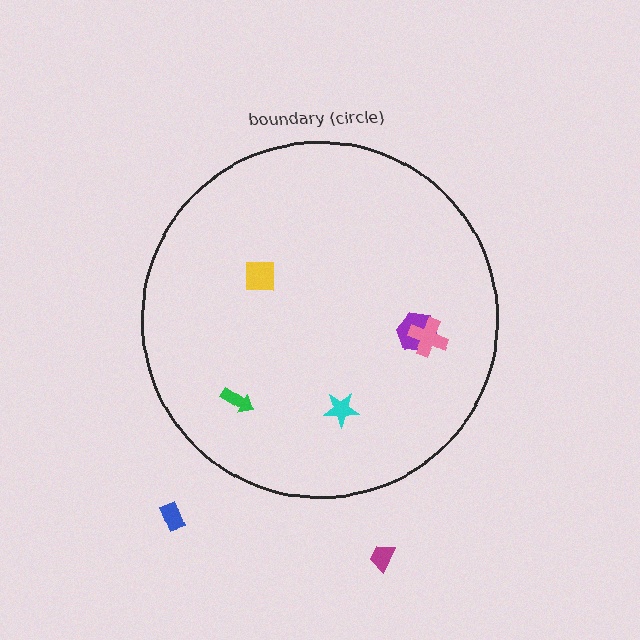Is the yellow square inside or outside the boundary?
Inside.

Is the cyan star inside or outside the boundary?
Inside.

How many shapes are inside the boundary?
5 inside, 2 outside.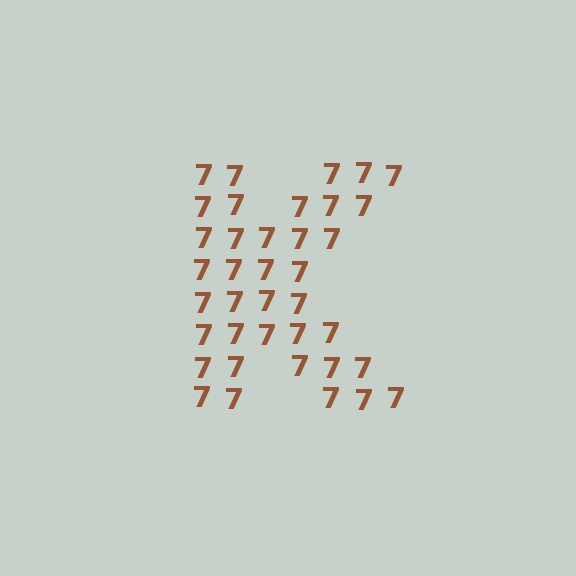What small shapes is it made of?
It is made of small digit 7's.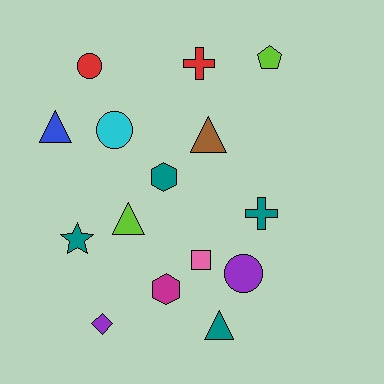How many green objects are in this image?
There are no green objects.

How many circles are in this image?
There are 3 circles.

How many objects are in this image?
There are 15 objects.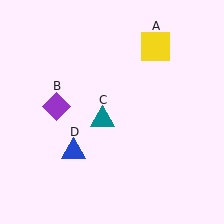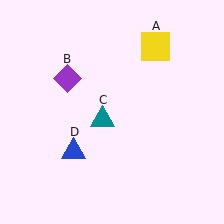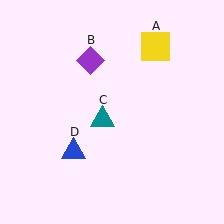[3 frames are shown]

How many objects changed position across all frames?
1 object changed position: purple diamond (object B).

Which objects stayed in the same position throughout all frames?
Yellow square (object A) and teal triangle (object C) and blue triangle (object D) remained stationary.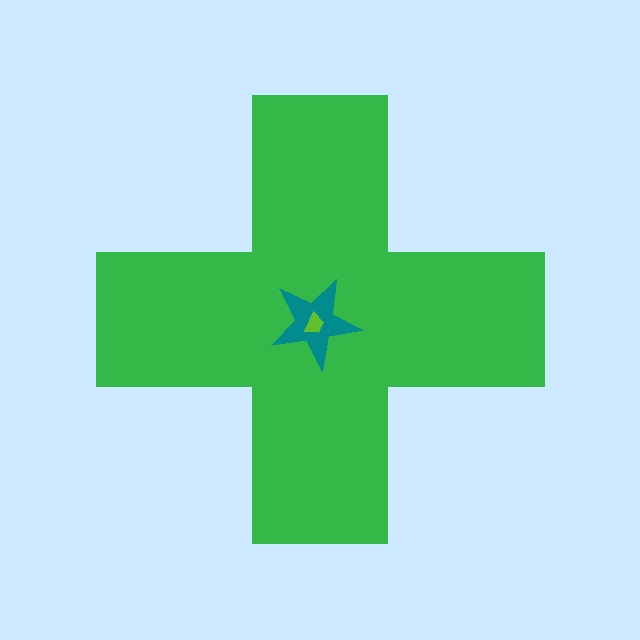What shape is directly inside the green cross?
The teal star.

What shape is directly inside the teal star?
The lime trapezoid.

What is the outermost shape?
The green cross.